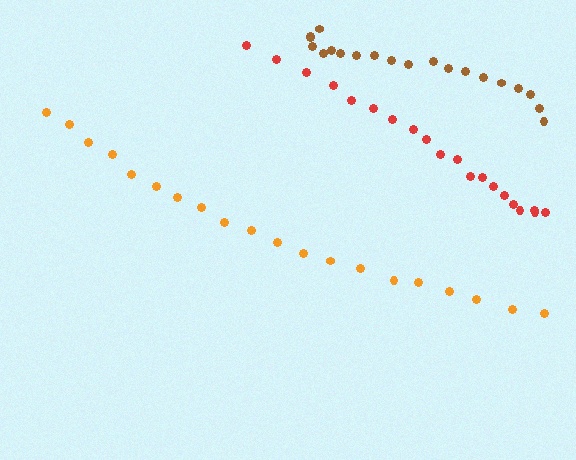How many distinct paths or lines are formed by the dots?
There are 3 distinct paths.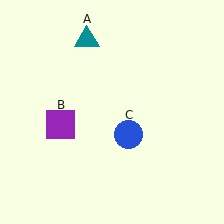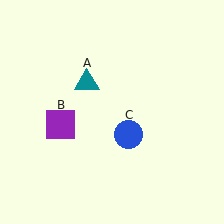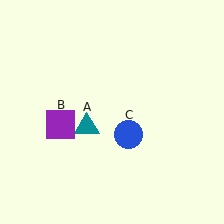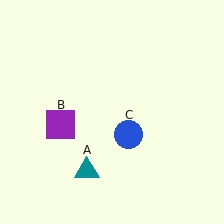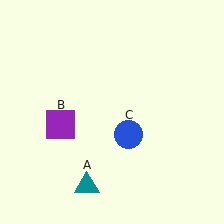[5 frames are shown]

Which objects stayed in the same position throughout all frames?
Purple square (object B) and blue circle (object C) remained stationary.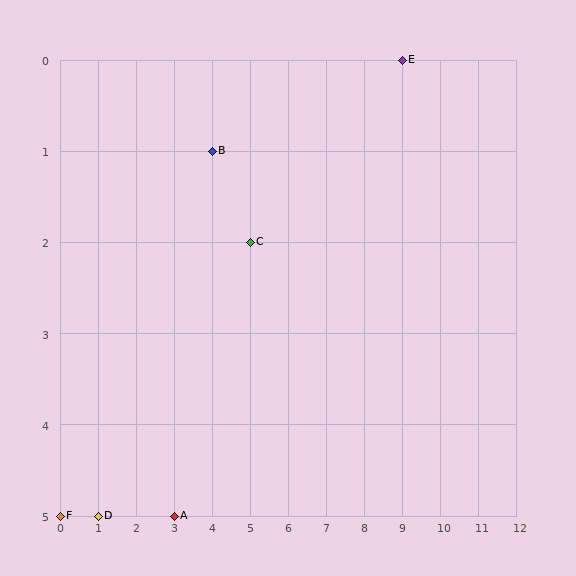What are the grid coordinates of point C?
Point C is at grid coordinates (5, 2).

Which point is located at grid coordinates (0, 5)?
Point F is at (0, 5).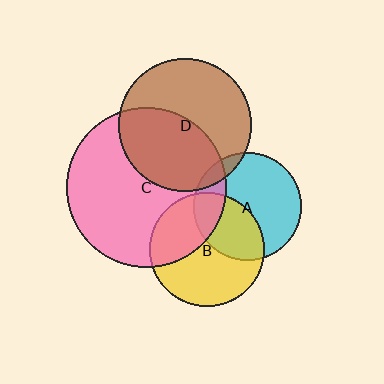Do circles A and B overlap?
Yes.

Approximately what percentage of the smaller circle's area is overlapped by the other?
Approximately 40%.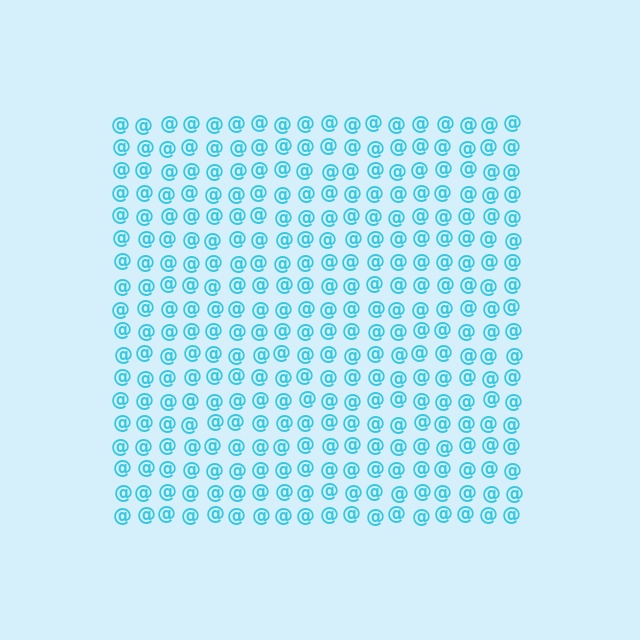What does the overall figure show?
The overall figure shows a square.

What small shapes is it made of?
It is made of small at signs.